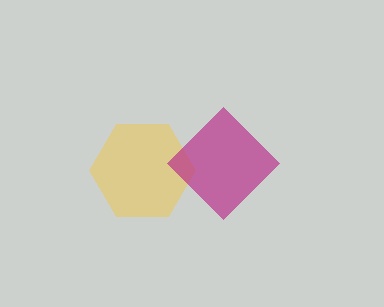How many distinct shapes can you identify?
There are 2 distinct shapes: a yellow hexagon, a magenta diamond.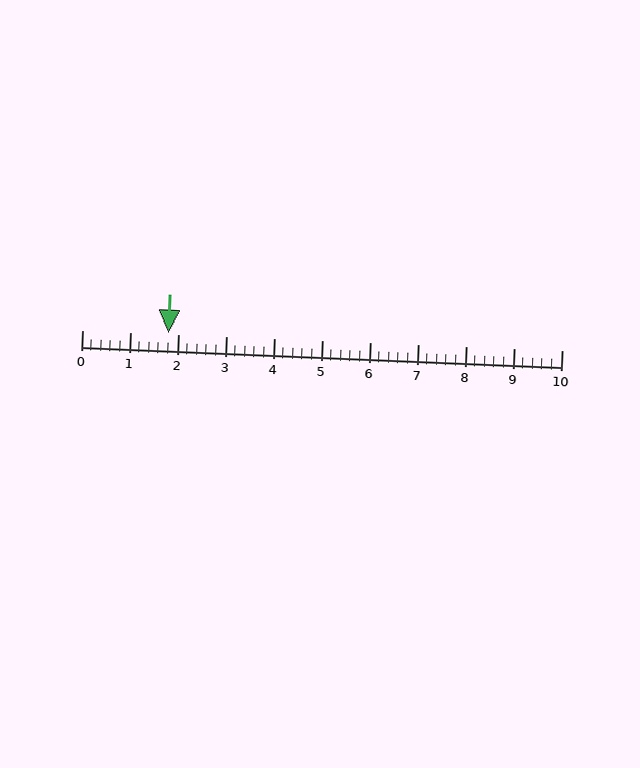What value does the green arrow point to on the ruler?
The green arrow points to approximately 1.8.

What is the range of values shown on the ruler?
The ruler shows values from 0 to 10.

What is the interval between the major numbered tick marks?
The major tick marks are spaced 1 units apart.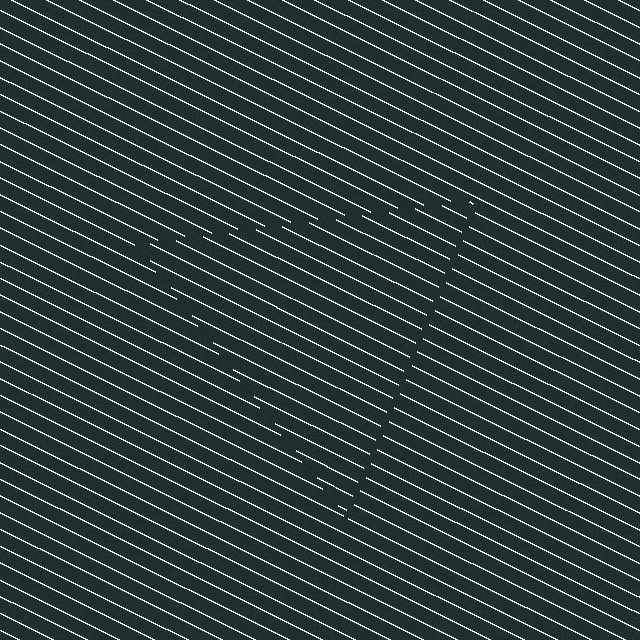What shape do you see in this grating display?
An illusory triangle. The interior of the shape contains the same grating, shifted by half a period — the contour is defined by the phase discontinuity where line-ends from the inner and outer gratings abut.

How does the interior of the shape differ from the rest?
The interior of the shape contains the same grating, shifted by half a period — the contour is defined by the phase discontinuity where line-ends from the inner and outer gratings abut.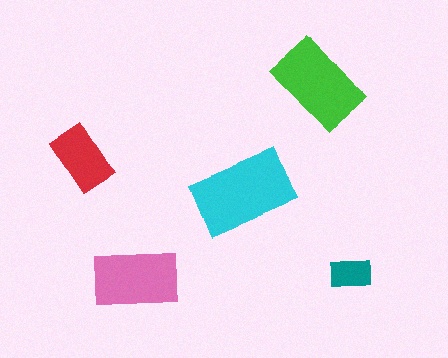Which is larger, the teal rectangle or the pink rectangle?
The pink one.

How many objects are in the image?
There are 5 objects in the image.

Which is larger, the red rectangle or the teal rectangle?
The red one.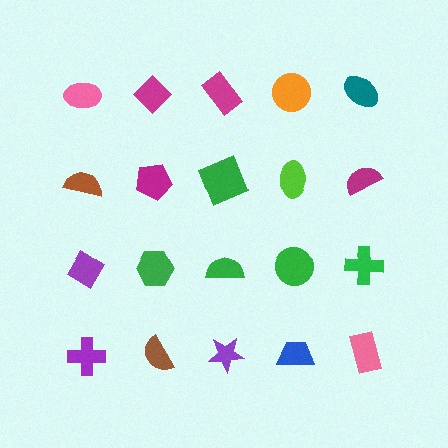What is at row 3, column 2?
A green hexagon.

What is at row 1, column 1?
A pink ellipse.